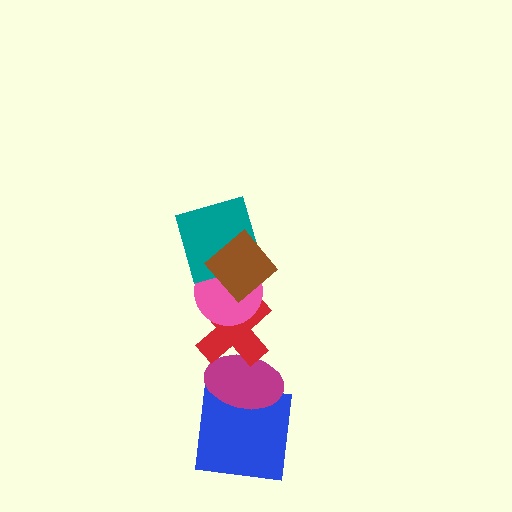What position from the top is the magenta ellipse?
The magenta ellipse is 5th from the top.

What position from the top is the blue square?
The blue square is 6th from the top.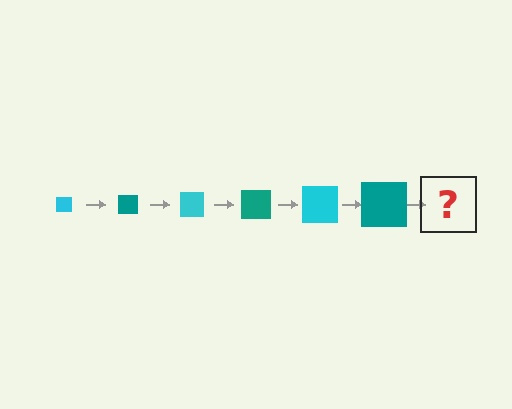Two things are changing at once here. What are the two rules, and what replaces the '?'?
The two rules are that the square grows larger each step and the color cycles through cyan and teal. The '?' should be a cyan square, larger than the previous one.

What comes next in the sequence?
The next element should be a cyan square, larger than the previous one.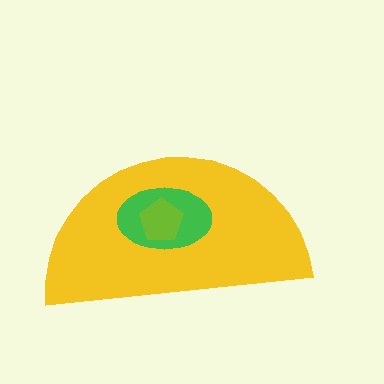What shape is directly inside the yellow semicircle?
The green ellipse.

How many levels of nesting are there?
3.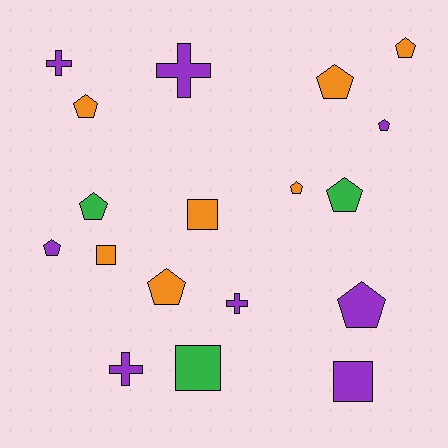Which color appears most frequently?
Purple, with 8 objects.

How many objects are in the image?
There are 18 objects.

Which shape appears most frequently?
Pentagon, with 10 objects.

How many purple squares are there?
There is 1 purple square.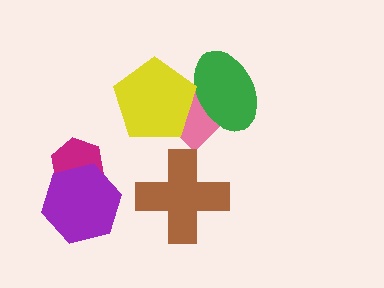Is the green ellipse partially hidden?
Yes, it is partially covered by another shape.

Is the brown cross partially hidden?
No, no other shape covers it.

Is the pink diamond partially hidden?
Yes, it is partially covered by another shape.